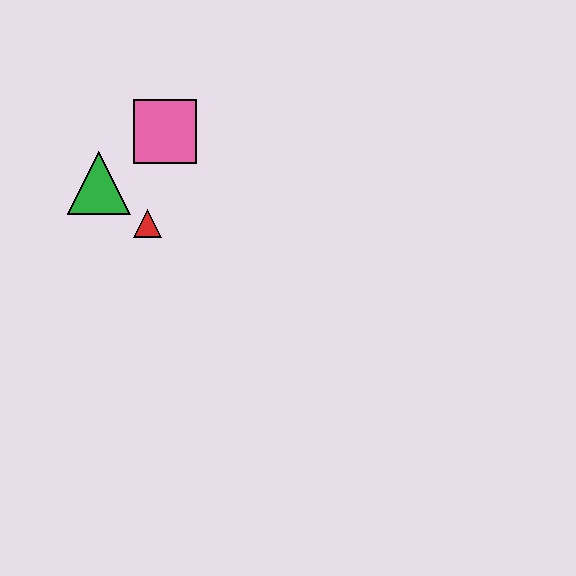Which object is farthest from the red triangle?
The pink square is farthest from the red triangle.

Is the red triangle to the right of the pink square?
No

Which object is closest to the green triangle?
The red triangle is closest to the green triangle.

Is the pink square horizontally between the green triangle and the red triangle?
No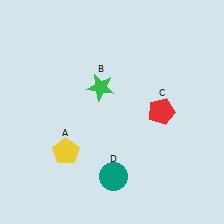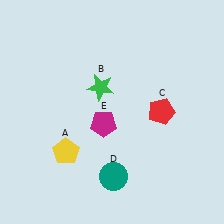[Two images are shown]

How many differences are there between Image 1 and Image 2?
There is 1 difference between the two images.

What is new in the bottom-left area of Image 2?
A magenta pentagon (E) was added in the bottom-left area of Image 2.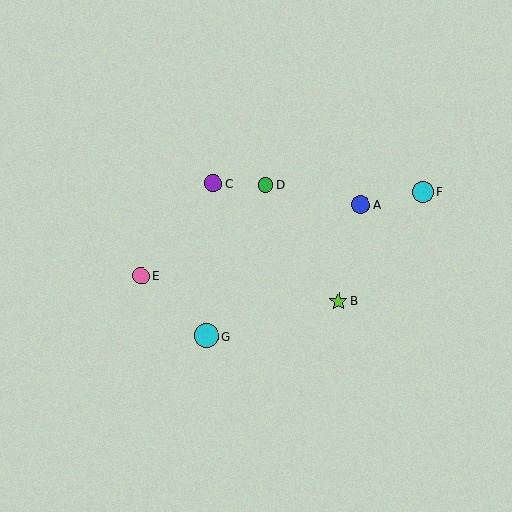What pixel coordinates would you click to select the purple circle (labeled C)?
Click at (213, 183) to select the purple circle C.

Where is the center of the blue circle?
The center of the blue circle is at (360, 205).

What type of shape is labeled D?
Shape D is a green circle.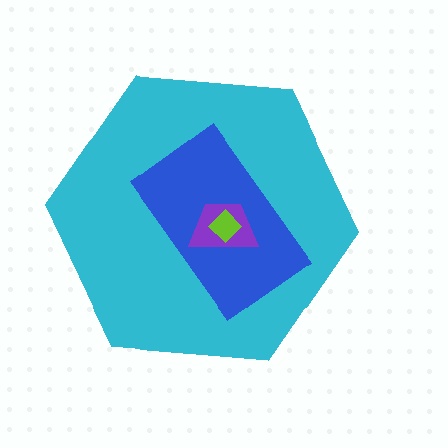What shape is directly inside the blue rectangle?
The purple trapezoid.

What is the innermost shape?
The lime diamond.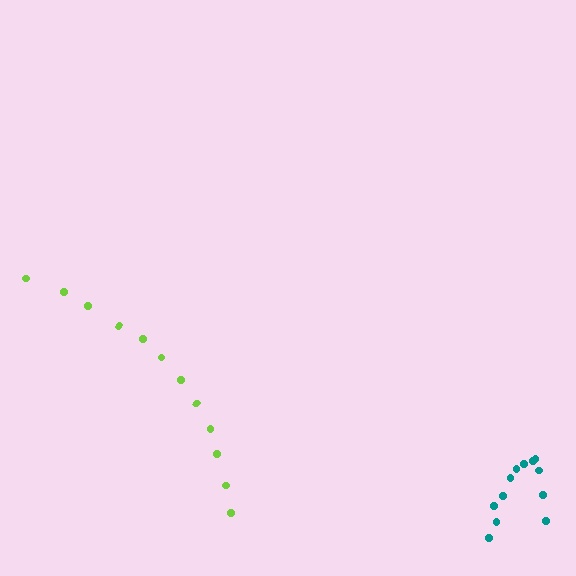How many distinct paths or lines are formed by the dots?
There are 2 distinct paths.